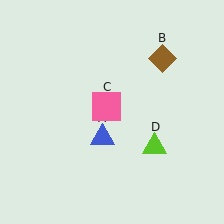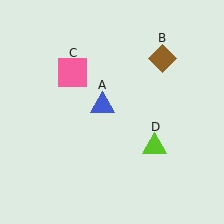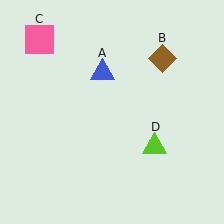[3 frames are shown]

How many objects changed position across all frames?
2 objects changed position: blue triangle (object A), pink square (object C).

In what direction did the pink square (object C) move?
The pink square (object C) moved up and to the left.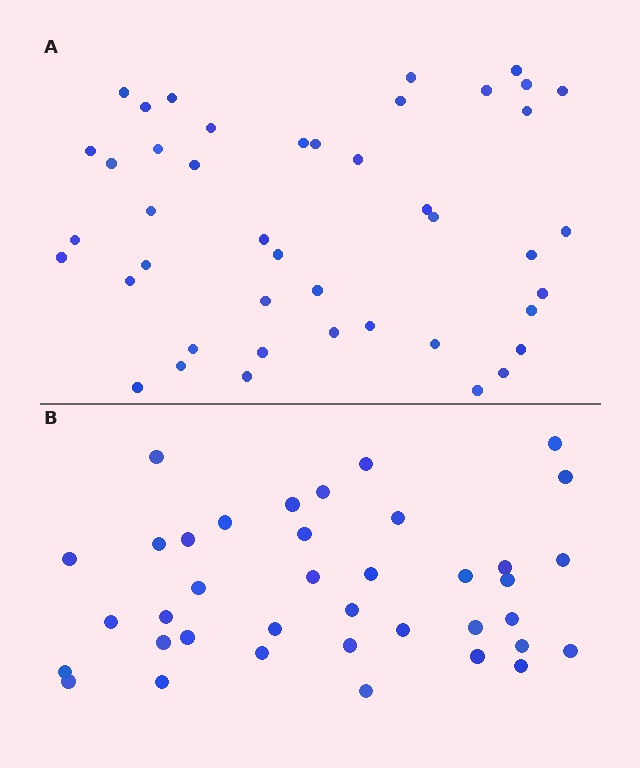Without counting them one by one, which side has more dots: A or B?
Region A (the top region) has more dots.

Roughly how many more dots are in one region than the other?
Region A has about 6 more dots than region B.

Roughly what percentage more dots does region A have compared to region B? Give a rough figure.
About 15% more.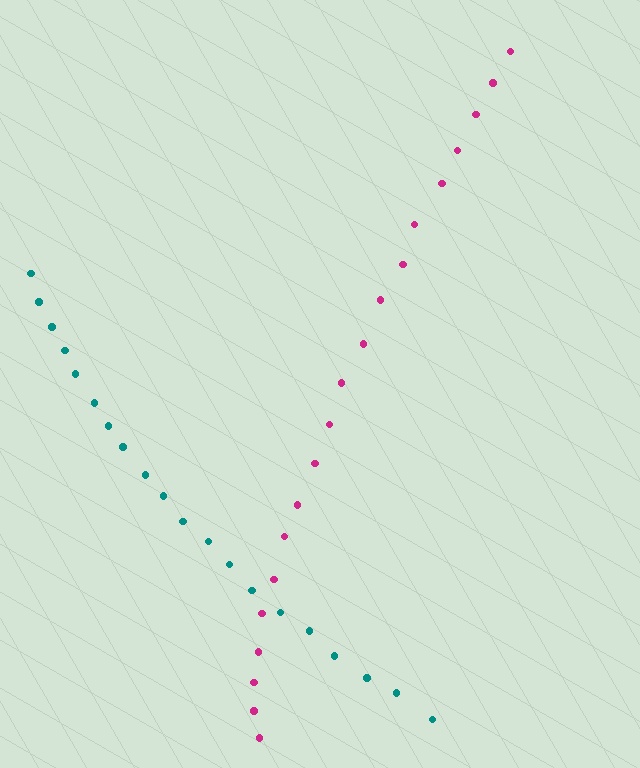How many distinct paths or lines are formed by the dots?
There are 2 distinct paths.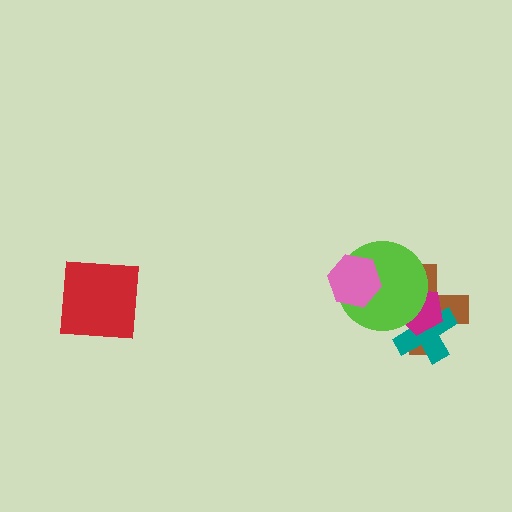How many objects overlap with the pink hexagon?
1 object overlaps with the pink hexagon.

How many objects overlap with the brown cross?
3 objects overlap with the brown cross.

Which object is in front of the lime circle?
The pink hexagon is in front of the lime circle.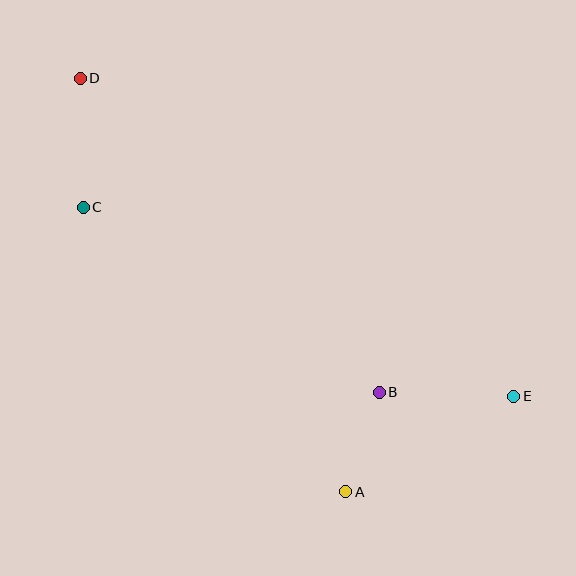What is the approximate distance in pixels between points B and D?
The distance between B and D is approximately 434 pixels.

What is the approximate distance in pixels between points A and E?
The distance between A and E is approximately 193 pixels.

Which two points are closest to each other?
Points A and B are closest to each other.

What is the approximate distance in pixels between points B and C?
The distance between B and C is approximately 349 pixels.